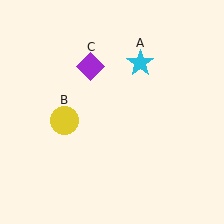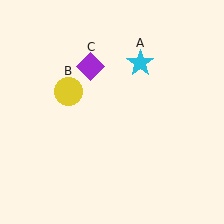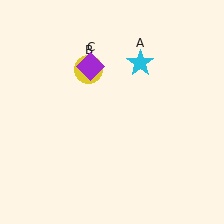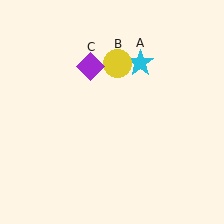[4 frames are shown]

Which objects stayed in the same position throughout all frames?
Cyan star (object A) and purple diamond (object C) remained stationary.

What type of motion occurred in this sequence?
The yellow circle (object B) rotated clockwise around the center of the scene.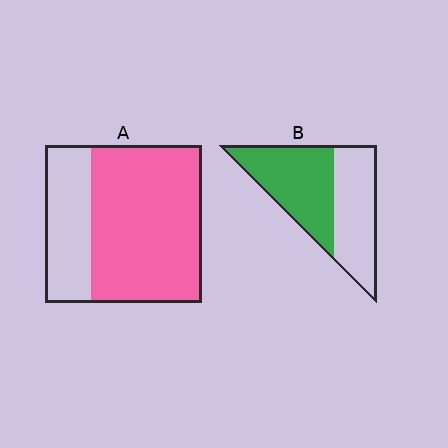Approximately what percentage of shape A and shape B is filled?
A is approximately 70% and B is approximately 55%.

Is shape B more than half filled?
Roughly half.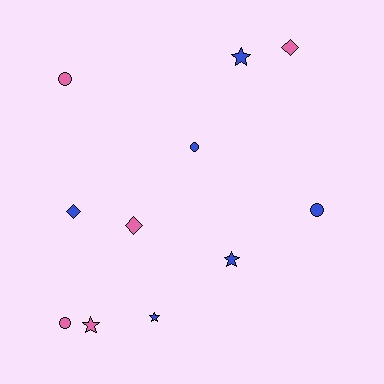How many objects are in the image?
There are 11 objects.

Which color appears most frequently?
Blue, with 6 objects.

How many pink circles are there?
There are 2 pink circles.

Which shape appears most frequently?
Star, with 4 objects.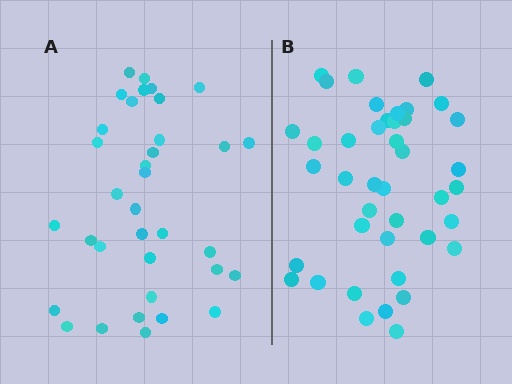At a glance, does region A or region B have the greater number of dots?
Region B (the right region) has more dots.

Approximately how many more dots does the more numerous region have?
Region B has about 6 more dots than region A.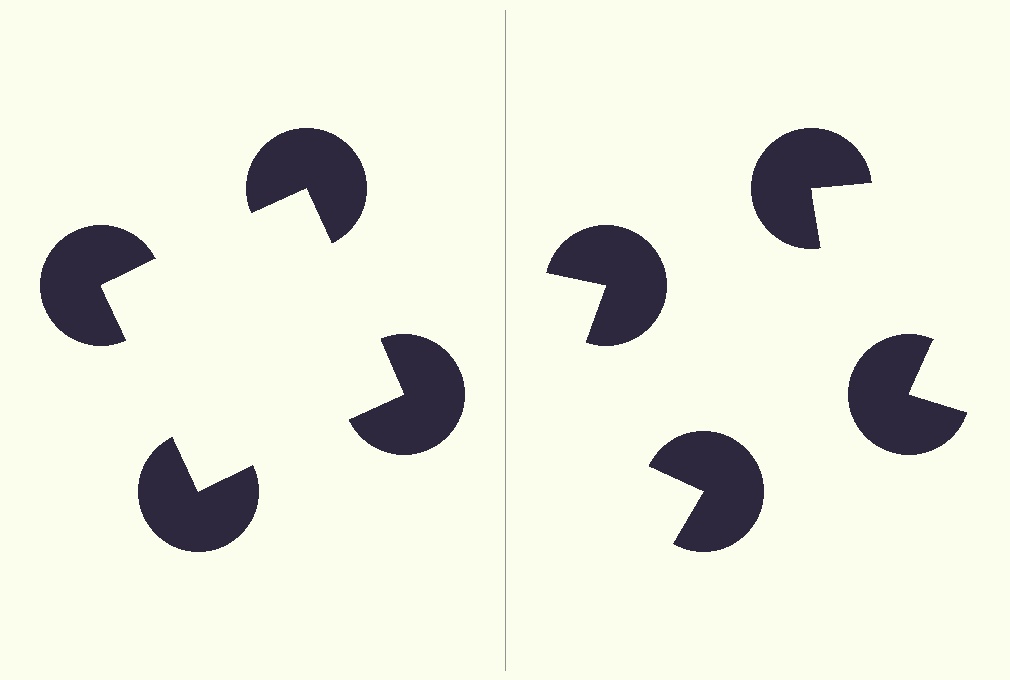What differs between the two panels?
The pac-man discs are positioned identically on both sides; only the wedge orientations differ. On the left they align to a square; on the right they are misaligned.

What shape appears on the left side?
An illusory square.